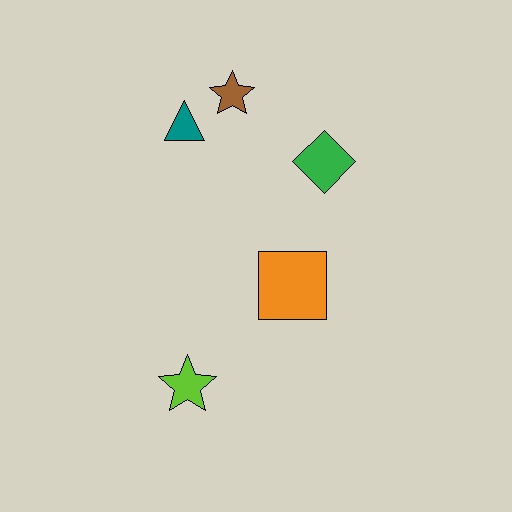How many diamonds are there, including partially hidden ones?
There is 1 diamond.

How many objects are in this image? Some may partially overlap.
There are 5 objects.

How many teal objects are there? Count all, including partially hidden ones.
There is 1 teal object.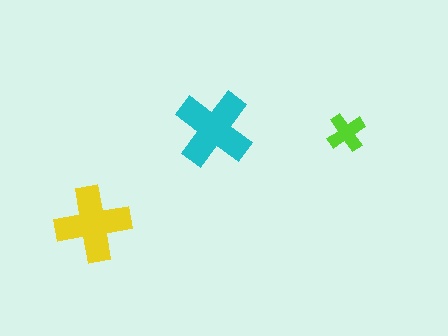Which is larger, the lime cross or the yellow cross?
The yellow one.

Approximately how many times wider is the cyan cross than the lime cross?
About 2 times wider.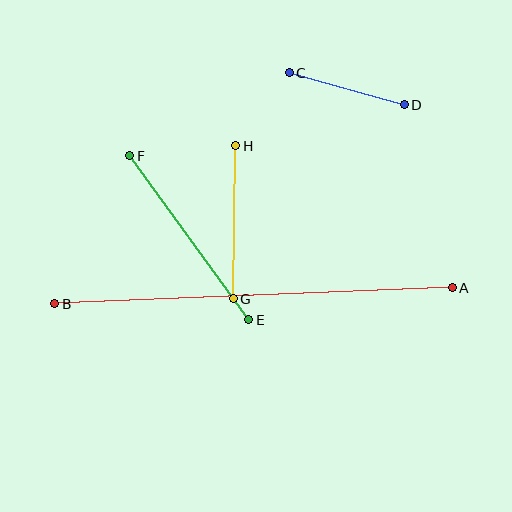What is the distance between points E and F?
The distance is approximately 202 pixels.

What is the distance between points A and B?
The distance is approximately 398 pixels.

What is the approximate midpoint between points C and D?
The midpoint is at approximately (347, 89) pixels.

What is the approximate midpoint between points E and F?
The midpoint is at approximately (189, 238) pixels.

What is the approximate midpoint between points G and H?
The midpoint is at approximately (235, 222) pixels.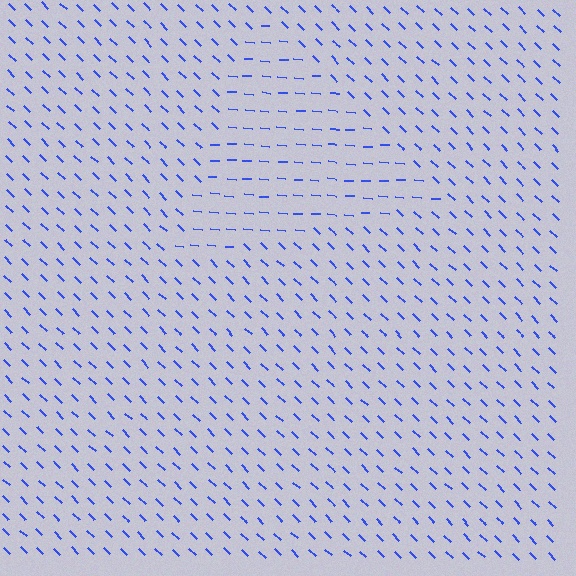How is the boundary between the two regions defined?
The boundary is defined purely by a change in line orientation (approximately 39 degrees difference). All lines are the same color and thickness.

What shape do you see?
I see a triangle.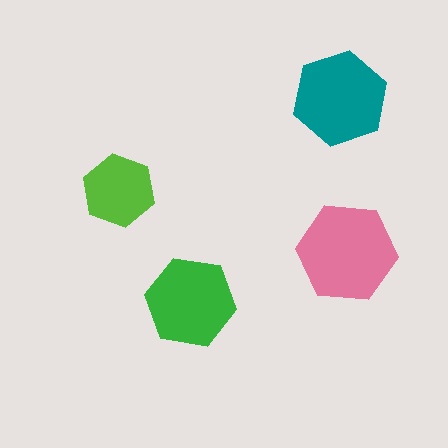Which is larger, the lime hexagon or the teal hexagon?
The teal one.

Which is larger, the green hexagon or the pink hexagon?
The pink one.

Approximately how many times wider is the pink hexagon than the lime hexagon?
About 1.5 times wider.